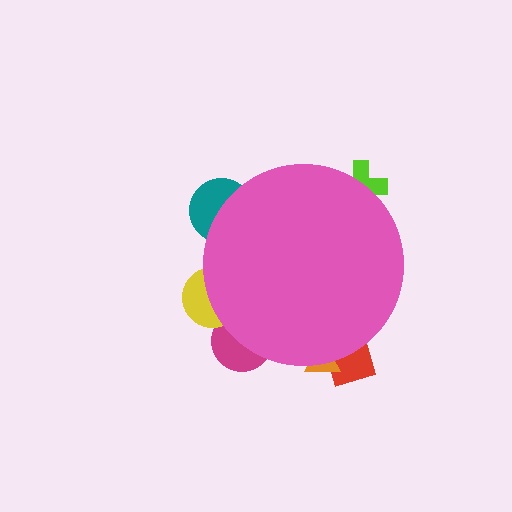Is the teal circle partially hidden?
Yes, the teal circle is partially hidden behind the pink circle.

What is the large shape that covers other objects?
A pink circle.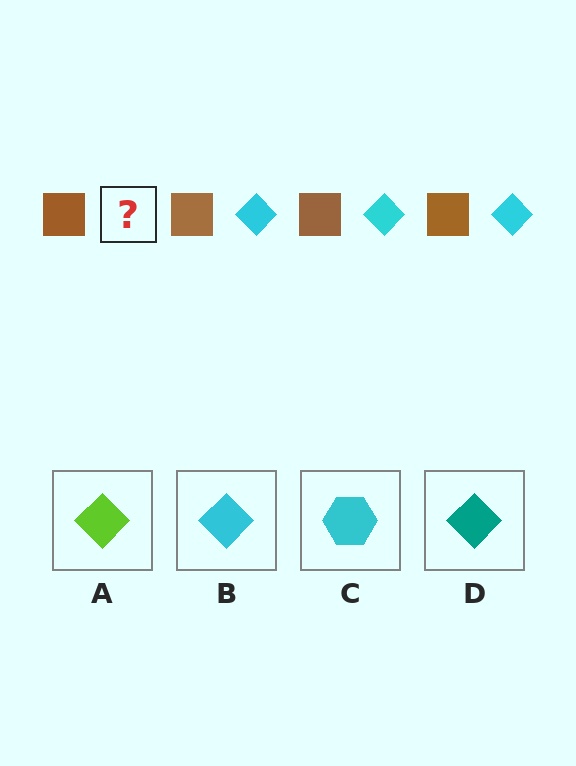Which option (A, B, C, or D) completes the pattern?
B.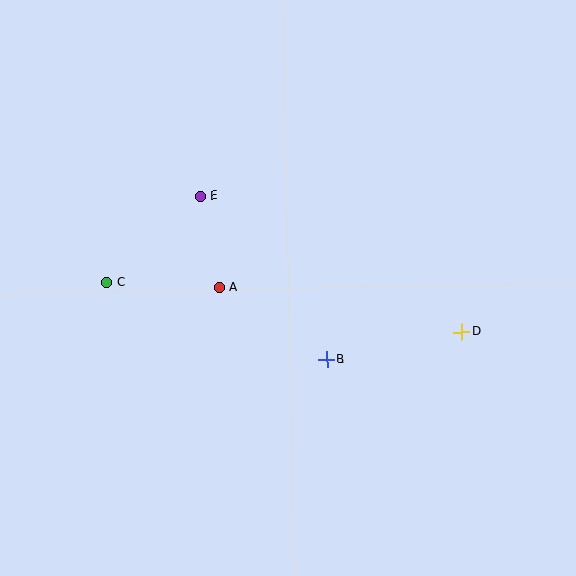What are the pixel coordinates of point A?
Point A is at (219, 288).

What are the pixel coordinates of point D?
Point D is at (462, 332).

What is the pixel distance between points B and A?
The distance between B and A is 129 pixels.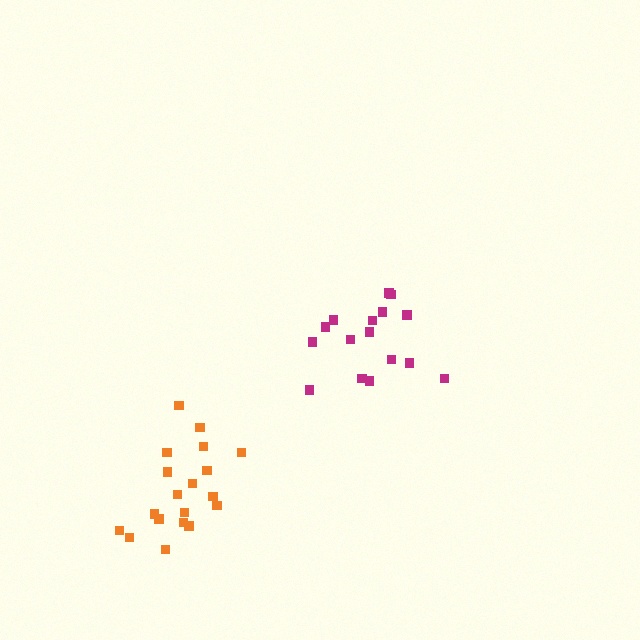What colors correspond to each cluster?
The clusters are colored: magenta, orange.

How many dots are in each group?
Group 1: 17 dots, Group 2: 19 dots (36 total).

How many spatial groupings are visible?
There are 2 spatial groupings.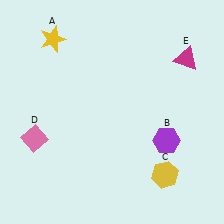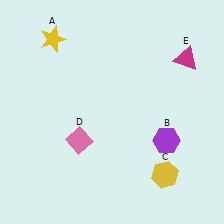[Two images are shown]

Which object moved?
The pink diamond (D) moved right.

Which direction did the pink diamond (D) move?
The pink diamond (D) moved right.